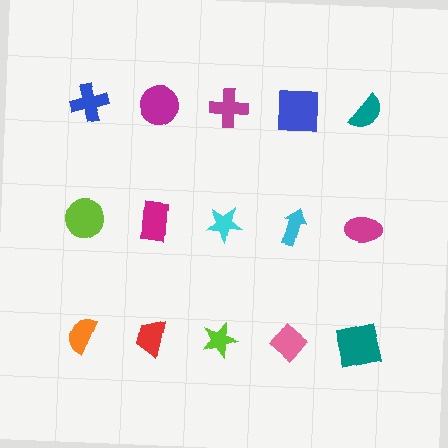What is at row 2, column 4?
A cyan arrow.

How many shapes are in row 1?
5 shapes.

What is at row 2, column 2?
A magenta rectangle.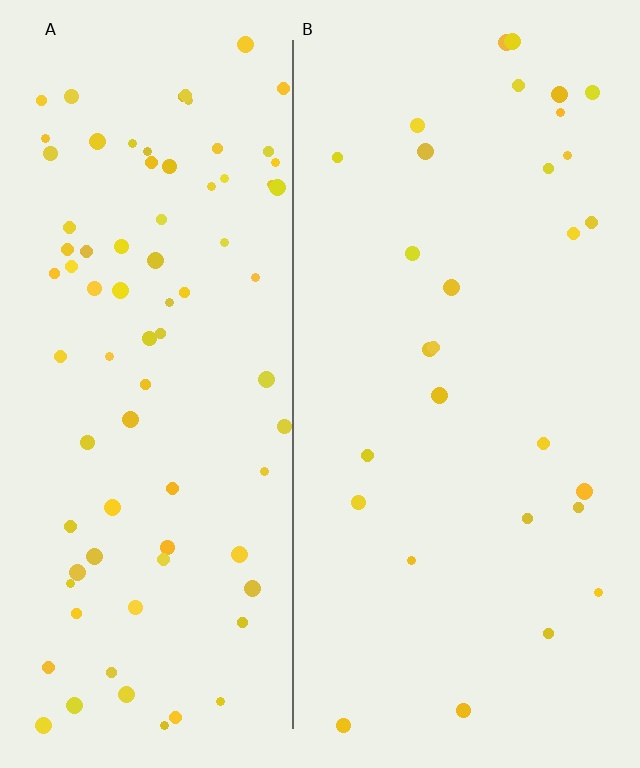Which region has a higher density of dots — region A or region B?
A (the left).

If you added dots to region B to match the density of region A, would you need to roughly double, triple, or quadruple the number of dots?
Approximately triple.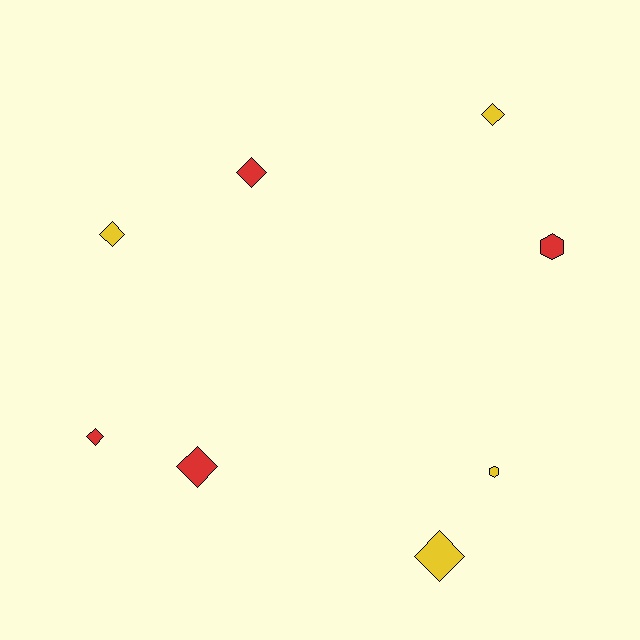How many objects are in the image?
There are 8 objects.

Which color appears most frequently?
Red, with 4 objects.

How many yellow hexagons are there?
There is 1 yellow hexagon.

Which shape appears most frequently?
Diamond, with 6 objects.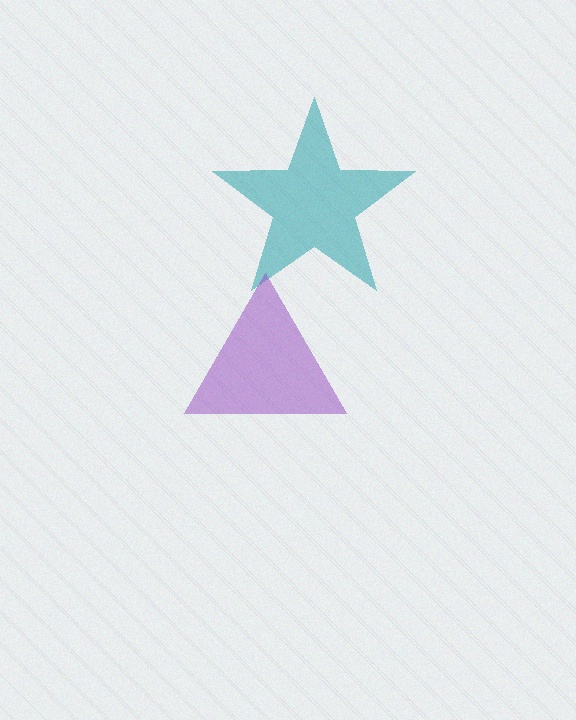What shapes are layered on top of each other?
The layered shapes are: a teal star, a purple triangle.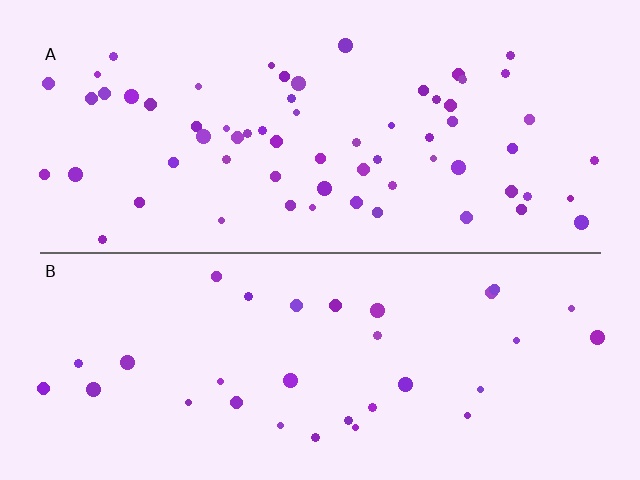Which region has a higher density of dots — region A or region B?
A (the top).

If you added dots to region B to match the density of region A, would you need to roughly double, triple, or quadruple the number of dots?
Approximately double.